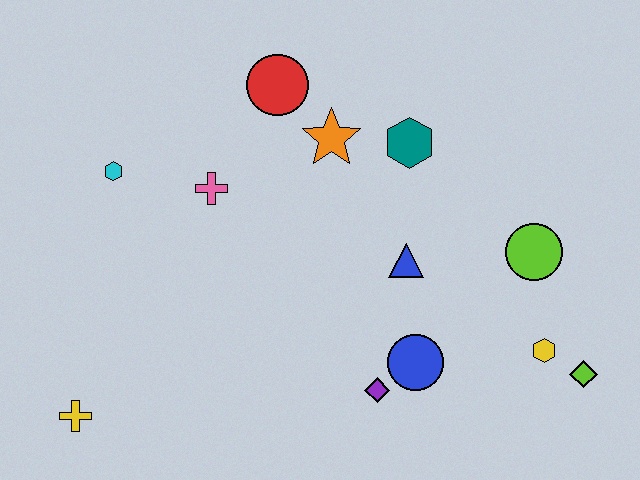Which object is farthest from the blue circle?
The cyan hexagon is farthest from the blue circle.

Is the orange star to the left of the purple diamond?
Yes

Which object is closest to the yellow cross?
The cyan hexagon is closest to the yellow cross.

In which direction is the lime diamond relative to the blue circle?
The lime diamond is to the right of the blue circle.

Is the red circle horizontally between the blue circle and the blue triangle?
No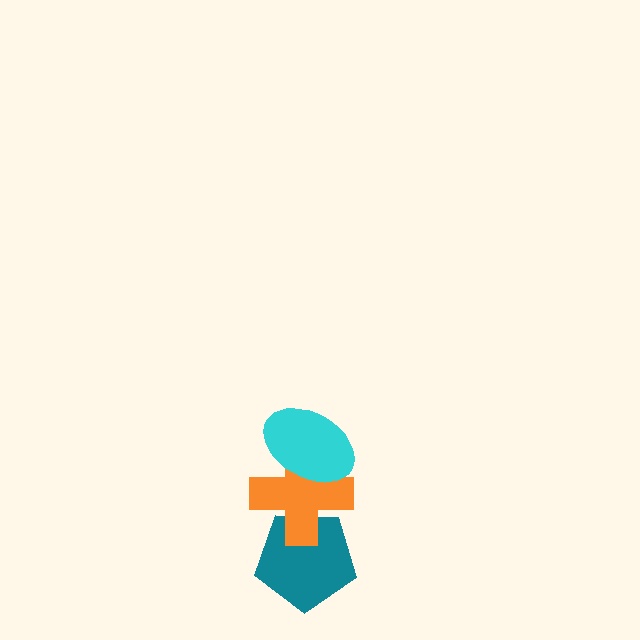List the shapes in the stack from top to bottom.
From top to bottom: the cyan ellipse, the orange cross, the teal pentagon.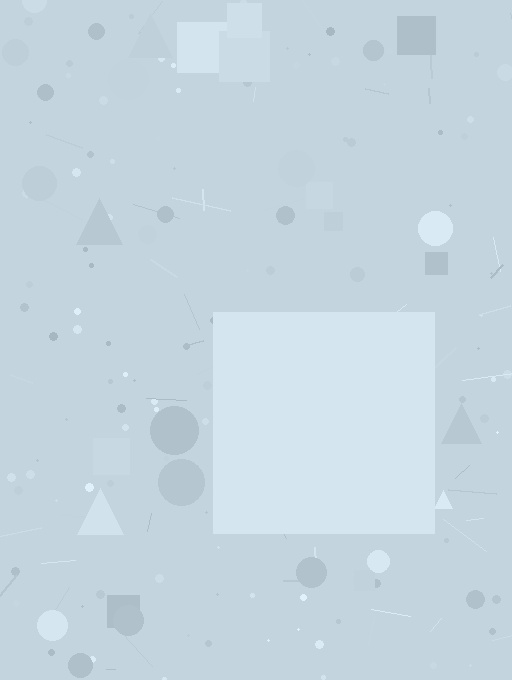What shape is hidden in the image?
A square is hidden in the image.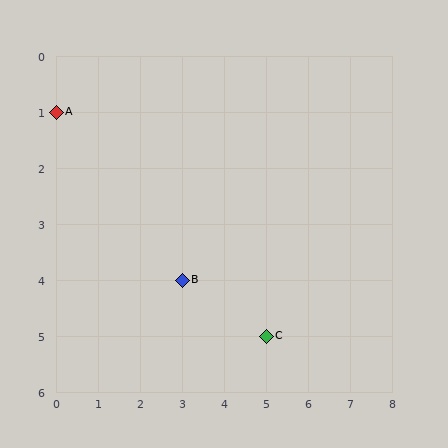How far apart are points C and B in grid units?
Points C and B are 2 columns and 1 row apart (about 2.2 grid units diagonally).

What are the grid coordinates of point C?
Point C is at grid coordinates (5, 5).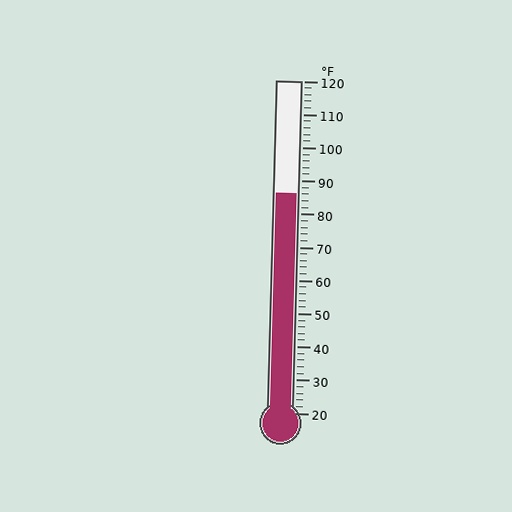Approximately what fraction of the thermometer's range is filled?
The thermometer is filled to approximately 65% of its range.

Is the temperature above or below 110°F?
The temperature is below 110°F.